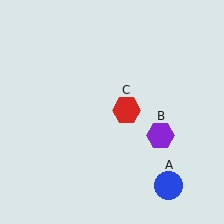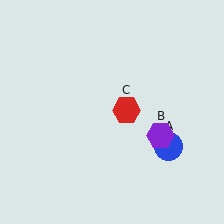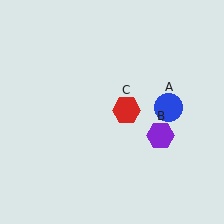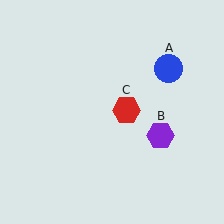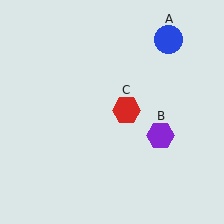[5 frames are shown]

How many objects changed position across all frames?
1 object changed position: blue circle (object A).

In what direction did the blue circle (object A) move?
The blue circle (object A) moved up.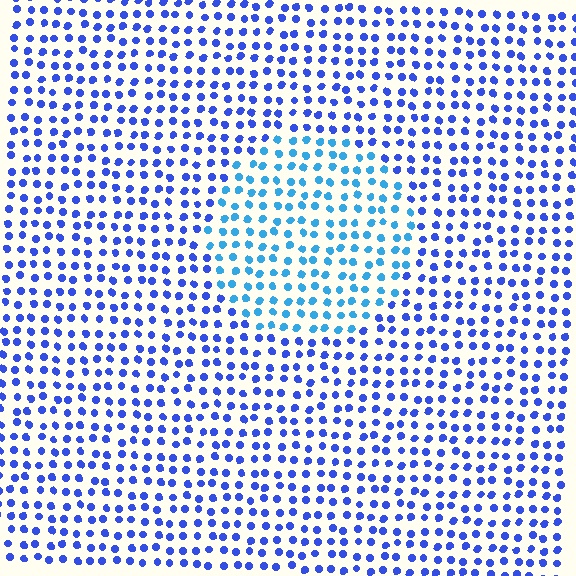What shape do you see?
I see a circle.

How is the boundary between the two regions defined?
The boundary is defined purely by a slight shift in hue (about 31 degrees). Spacing, size, and orientation are identical on both sides.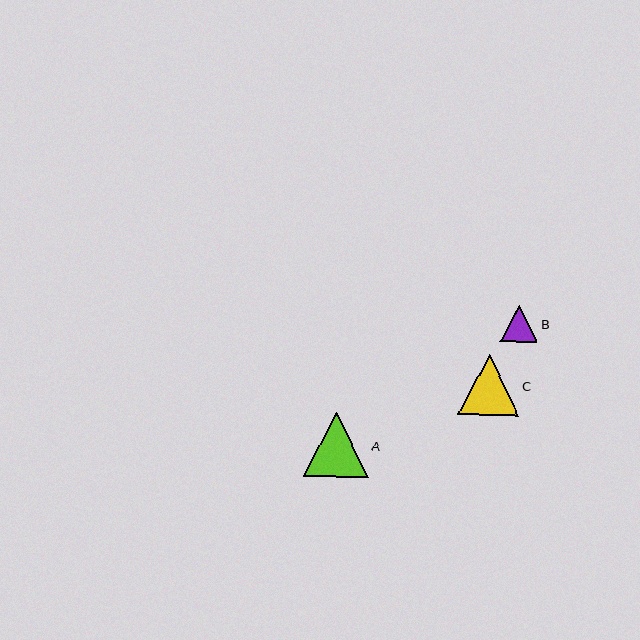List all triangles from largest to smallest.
From largest to smallest: A, C, B.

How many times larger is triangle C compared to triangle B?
Triangle C is approximately 1.6 times the size of triangle B.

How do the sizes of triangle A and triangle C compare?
Triangle A and triangle C are approximately the same size.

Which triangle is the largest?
Triangle A is the largest with a size of approximately 65 pixels.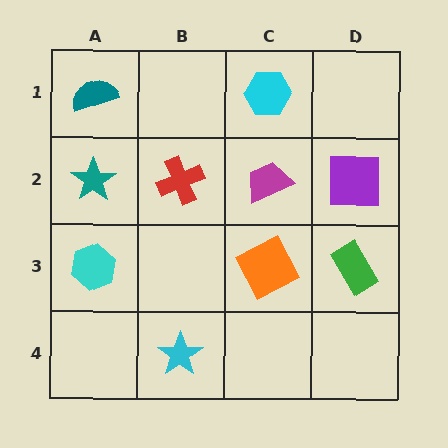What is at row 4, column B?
A cyan star.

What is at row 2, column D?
A purple square.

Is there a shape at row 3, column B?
No, that cell is empty.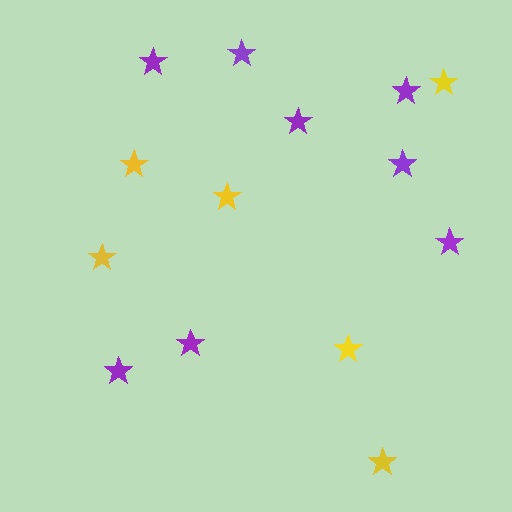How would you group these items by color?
There are 2 groups: one group of yellow stars (6) and one group of purple stars (8).